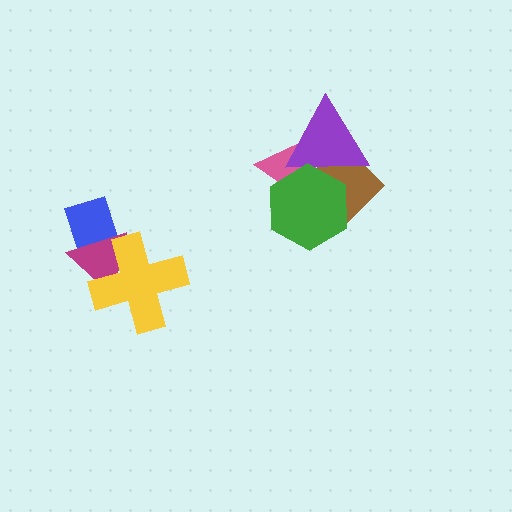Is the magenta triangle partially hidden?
Yes, it is partially covered by another shape.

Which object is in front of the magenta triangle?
The yellow cross is in front of the magenta triangle.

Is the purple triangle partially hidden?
Yes, it is partially covered by another shape.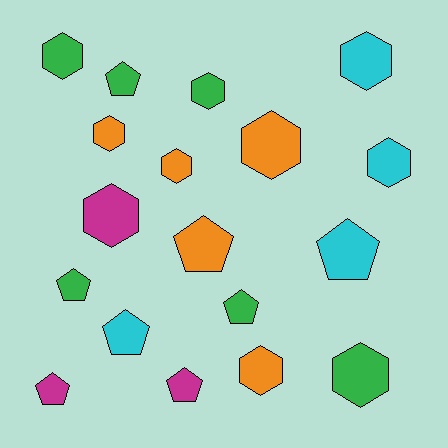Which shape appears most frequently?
Hexagon, with 10 objects.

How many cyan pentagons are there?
There are 2 cyan pentagons.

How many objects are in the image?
There are 18 objects.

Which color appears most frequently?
Green, with 6 objects.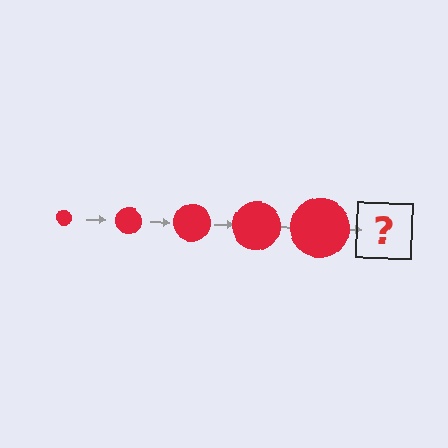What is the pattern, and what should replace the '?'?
The pattern is that the circle gets progressively larger each step. The '?' should be a red circle, larger than the previous one.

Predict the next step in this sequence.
The next step is a red circle, larger than the previous one.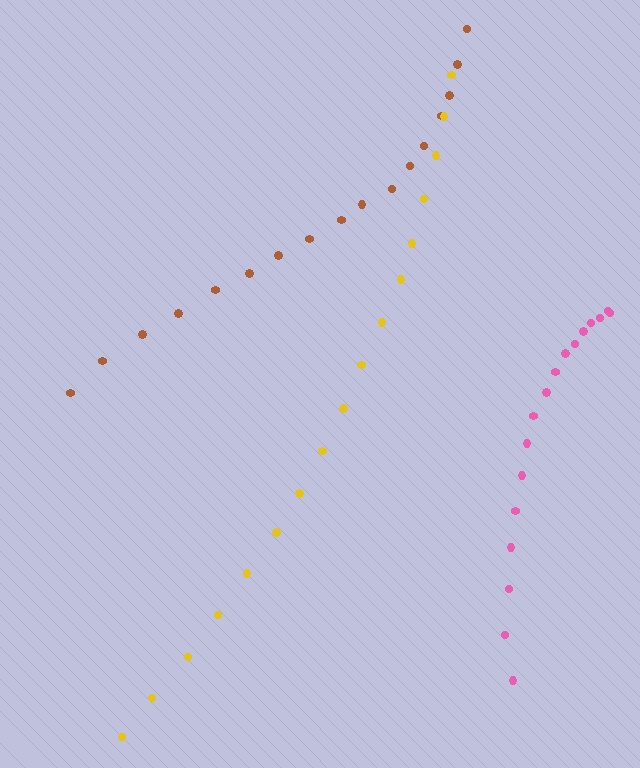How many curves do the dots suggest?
There are 3 distinct paths.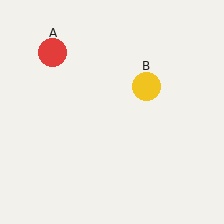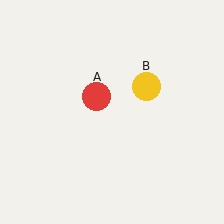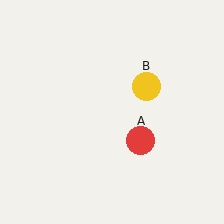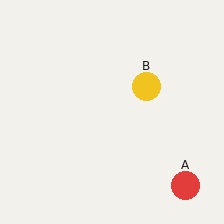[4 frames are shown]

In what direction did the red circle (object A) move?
The red circle (object A) moved down and to the right.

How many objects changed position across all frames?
1 object changed position: red circle (object A).